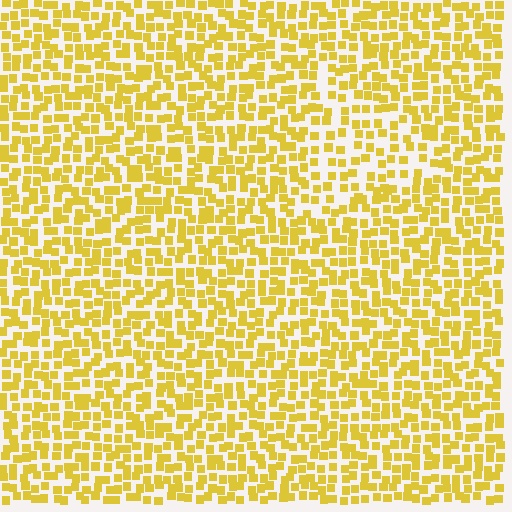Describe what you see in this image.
The image contains small yellow elements arranged at two different densities. A triangle-shaped region is visible where the elements are less densely packed than the surrounding area.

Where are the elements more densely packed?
The elements are more densely packed outside the triangle boundary.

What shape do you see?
I see a triangle.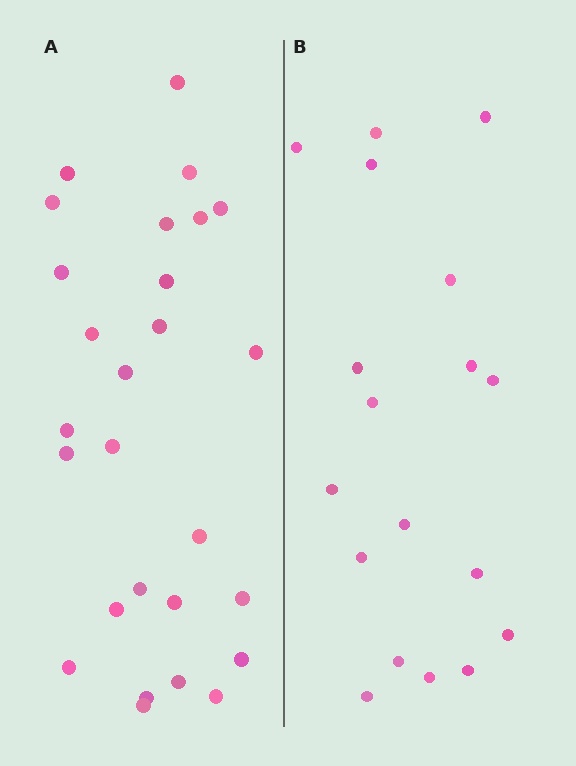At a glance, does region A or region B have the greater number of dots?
Region A (the left region) has more dots.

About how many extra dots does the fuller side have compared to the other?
Region A has roughly 8 or so more dots than region B.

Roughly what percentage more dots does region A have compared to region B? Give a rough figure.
About 50% more.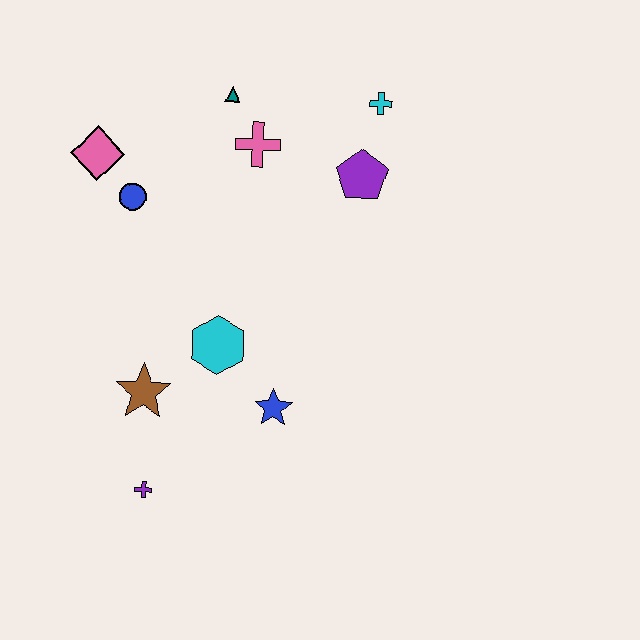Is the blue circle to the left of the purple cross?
Yes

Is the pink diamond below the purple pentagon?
No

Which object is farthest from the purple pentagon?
The purple cross is farthest from the purple pentagon.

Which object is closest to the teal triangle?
The pink cross is closest to the teal triangle.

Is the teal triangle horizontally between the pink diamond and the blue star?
Yes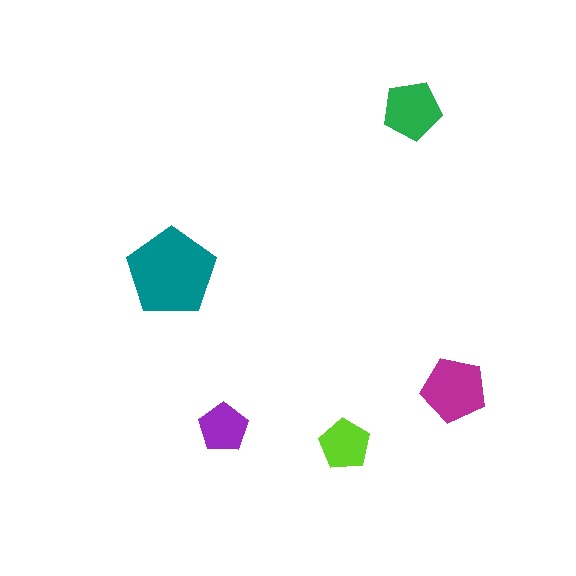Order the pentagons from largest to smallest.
the teal one, the magenta one, the green one, the lime one, the purple one.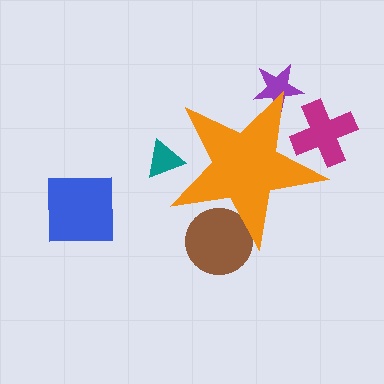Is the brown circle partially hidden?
Yes, the brown circle is partially hidden behind the orange star.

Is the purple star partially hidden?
Yes, the purple star is partially hidden behind the orange star.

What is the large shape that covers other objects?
An orange star.